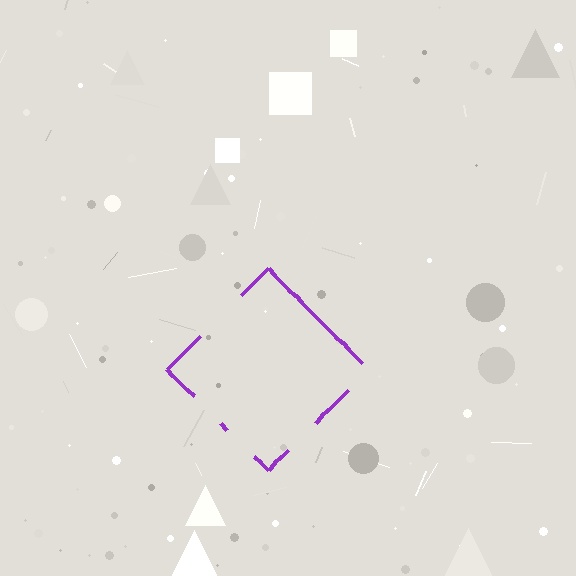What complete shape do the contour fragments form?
The contour fragments form a diamond.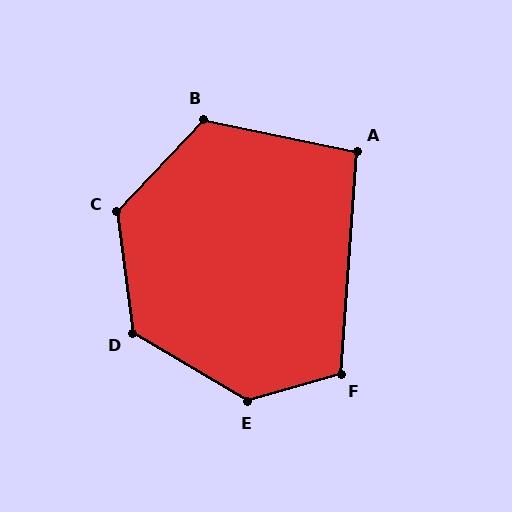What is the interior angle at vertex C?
Approximately 129 degrees (obtuse).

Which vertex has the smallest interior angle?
A, at approximately 97 degrees.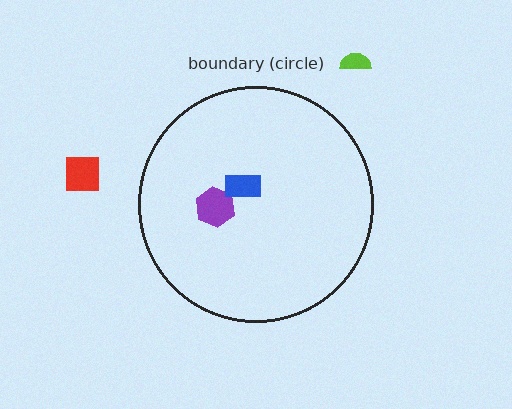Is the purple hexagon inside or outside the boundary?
Inside.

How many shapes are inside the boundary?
2 inside, 2 outside.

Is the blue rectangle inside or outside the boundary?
Inside.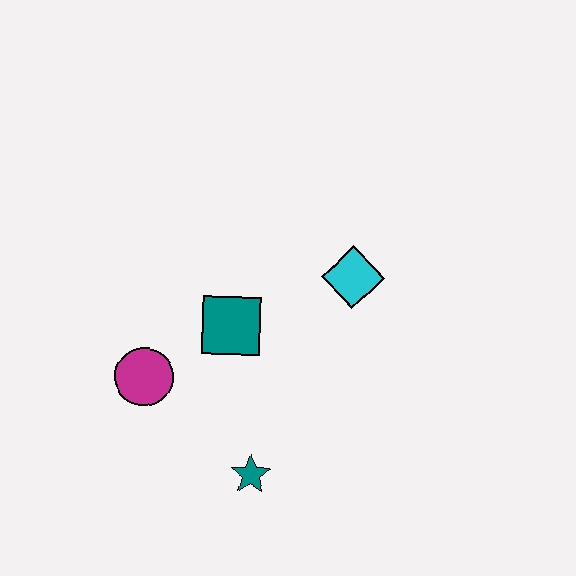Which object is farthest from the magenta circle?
The cyan diamond is farthest from the magenta circle.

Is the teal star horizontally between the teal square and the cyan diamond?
Yes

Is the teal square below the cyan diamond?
Yes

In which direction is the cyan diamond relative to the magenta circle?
The cyan diamond is to the right of the magenta circle.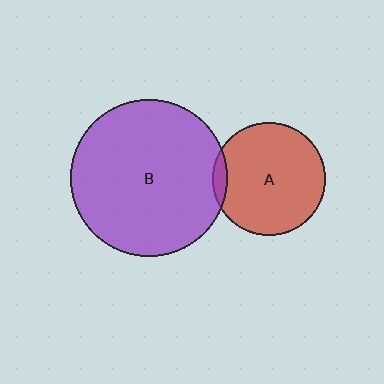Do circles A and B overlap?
Yes.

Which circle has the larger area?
Circle B (purple).